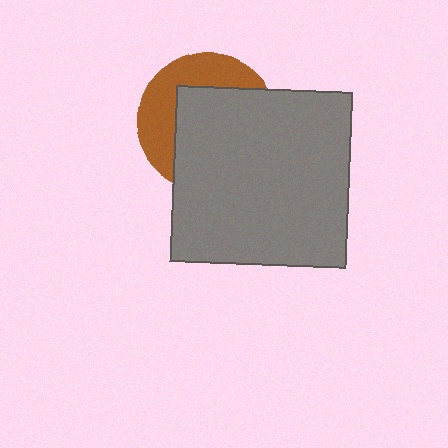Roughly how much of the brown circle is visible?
A small part of it is visible (roughly 38%).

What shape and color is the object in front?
The object in front is a gray square.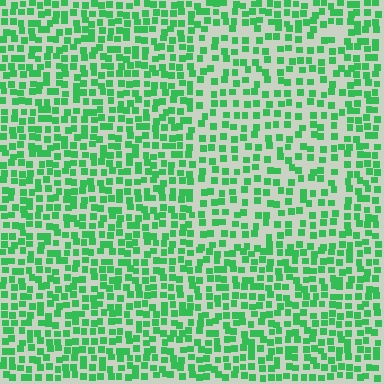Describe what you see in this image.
The image contains small green elements arranged at two different densities. A rectangle-shaped region is visible where the elements are less densely packed than the surrounding area.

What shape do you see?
I see a rectangle.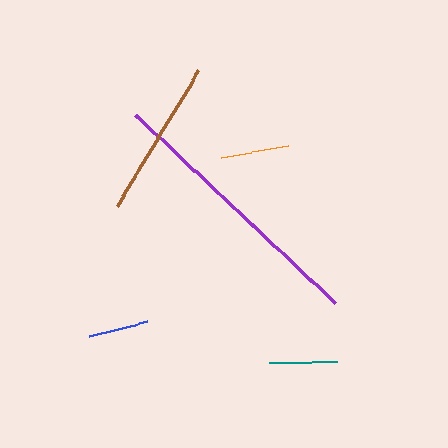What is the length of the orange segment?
The orange segment is approximately 68 pixels long.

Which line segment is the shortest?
The blue line is the shortest at approximately 60 pixels.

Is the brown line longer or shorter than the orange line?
The brown line is longer than the orange line.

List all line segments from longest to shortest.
From longest to shortest: purple, brown, teal, orange, blue.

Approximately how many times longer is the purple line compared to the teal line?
The purple line is approximately 4.0 times the length of the teal line.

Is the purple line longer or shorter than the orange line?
The purple line is longer than the orange line.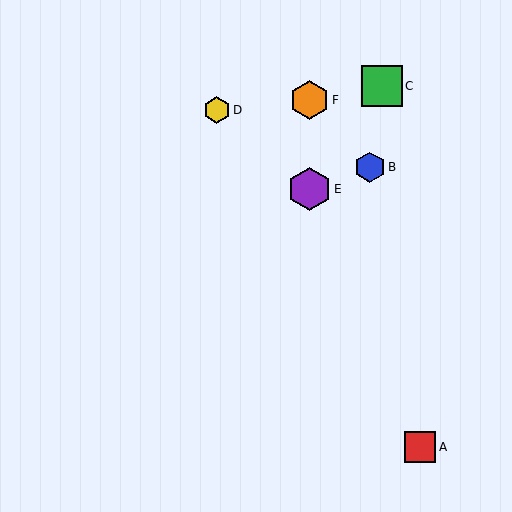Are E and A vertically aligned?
No, E is at x≈309 and A is at x≈420.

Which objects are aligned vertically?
Objects E, F are aligned vertically.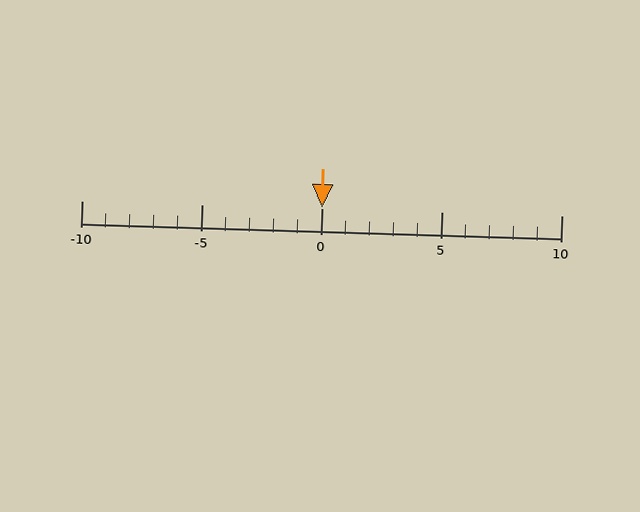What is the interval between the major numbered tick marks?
The major tick marks are spaced 5 units apart.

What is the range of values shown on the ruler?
The ruler shows values from -10 to 10.